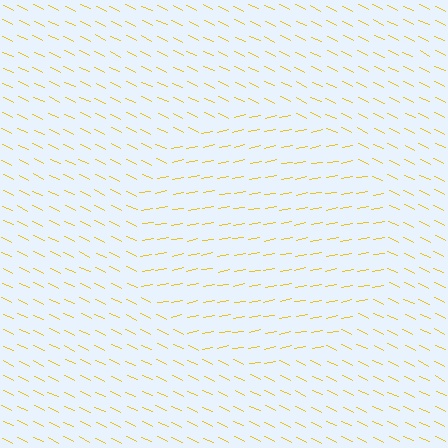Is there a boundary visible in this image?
Yes, there is a texture boundary formed by a change in line orientation.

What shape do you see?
I see a circle.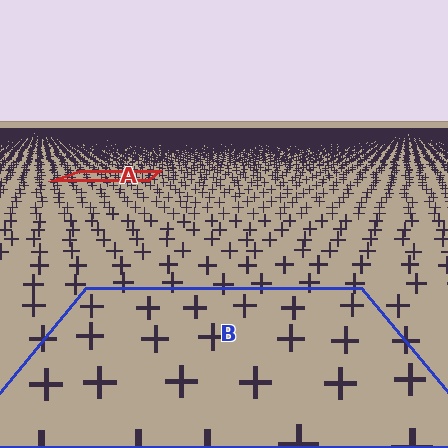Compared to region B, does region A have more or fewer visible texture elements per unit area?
Region A has more texture elements per unit area — they are packed more densely because it is farther away.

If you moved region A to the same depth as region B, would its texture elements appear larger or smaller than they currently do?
They would appear larger. At a closer depth, the same texture elements are projected at a bigger on-screen size.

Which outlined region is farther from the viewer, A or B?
Region A is farther from the viewer — the texture elements inside it appear smaller and more densely packed.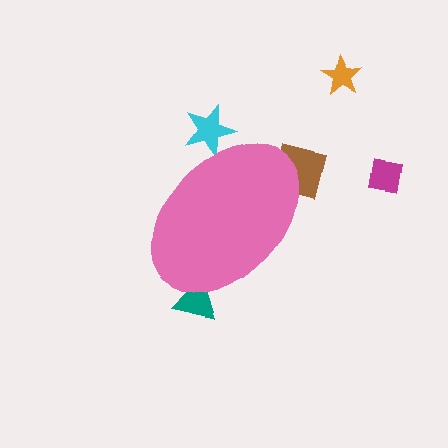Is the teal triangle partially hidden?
Yes, the teal triangle is partially hidden behind the pink ellipse.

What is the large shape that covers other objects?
A pink ellipse.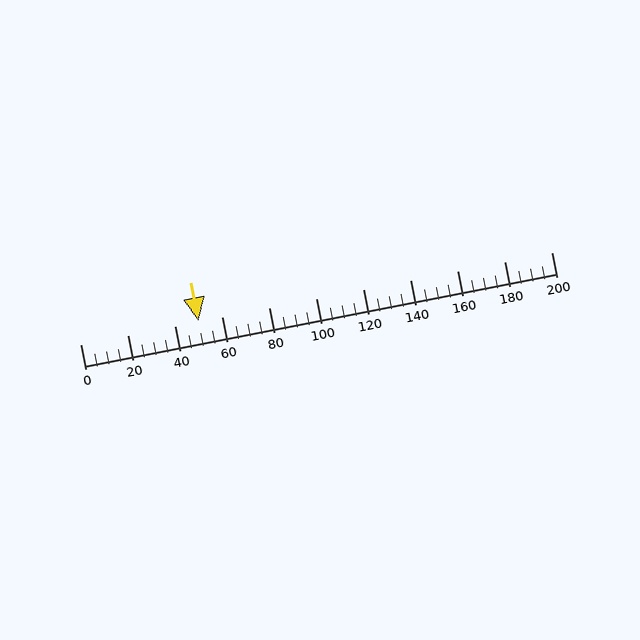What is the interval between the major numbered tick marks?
The major tick marks are spaced 20 units apart.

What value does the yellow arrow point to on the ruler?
The yellow arrow points to approximately 50.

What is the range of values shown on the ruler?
The ruler shows values from 0 to 200.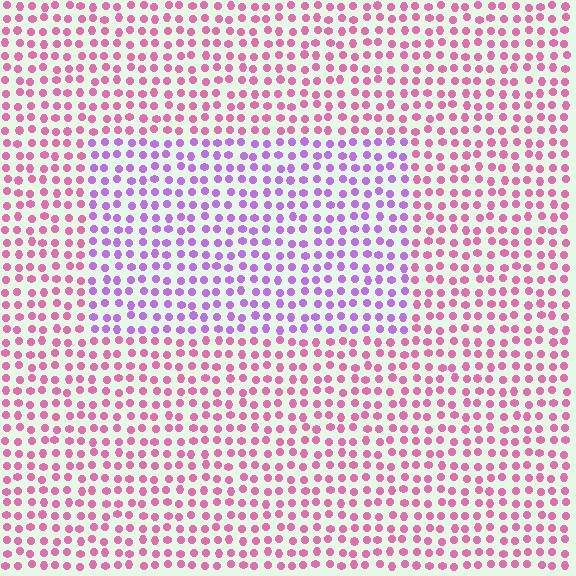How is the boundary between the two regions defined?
The boundary is defined purely by a slight shift in hue (about 45 degrees). Spacing, size, and orientation are identical on both sides.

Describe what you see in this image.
The image is filled with small pink elements in a uniform arrangement. A rectangle-shaped region is visible where the elements are tinted to a slightly different hue, forming a subtle color boundary.